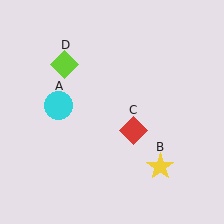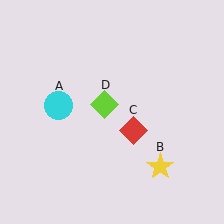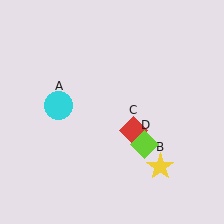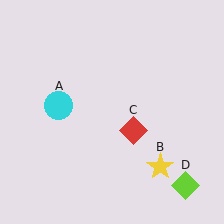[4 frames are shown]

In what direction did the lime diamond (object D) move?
The lime diamond (object D) moved down and to the right.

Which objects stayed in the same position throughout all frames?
Cyan circle (object A) and yellow star (object B) and red diamond (object C) remained stationary.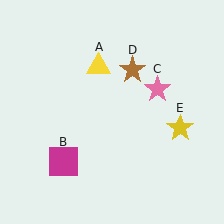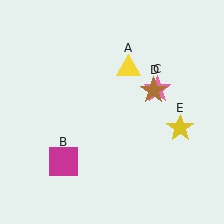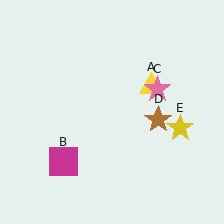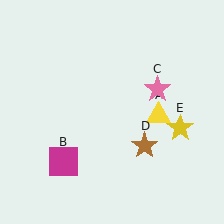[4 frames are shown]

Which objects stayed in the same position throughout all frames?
Magenta square (object B) and pink star (object C) and yellow star (object E) remained stationary.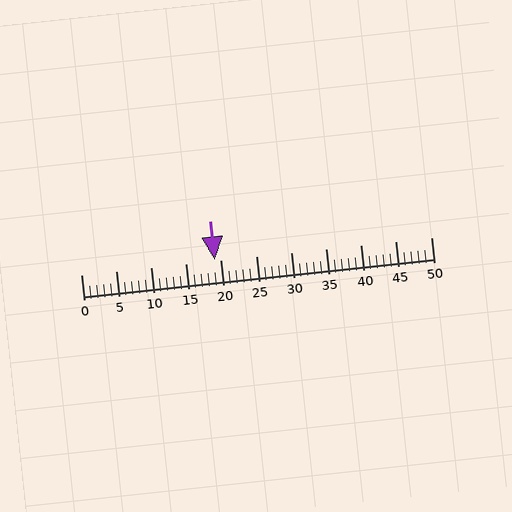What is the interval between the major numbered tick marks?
The major tick marks are spaced 5 units apart.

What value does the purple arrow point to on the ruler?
The purple arrow points to approximately 19.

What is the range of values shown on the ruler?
The ruler shows values from 0 to 50.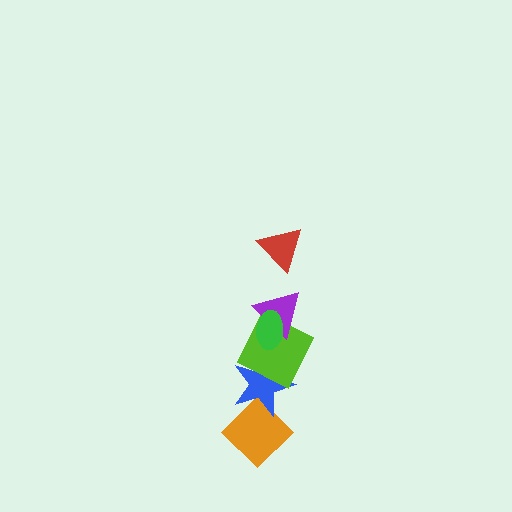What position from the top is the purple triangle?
The purple triangle is 3rd from the top.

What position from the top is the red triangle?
The red triangle is 1st from the top.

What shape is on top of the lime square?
The purple triangle is on top of the lime square.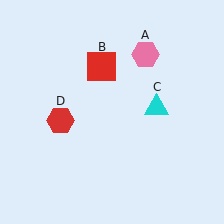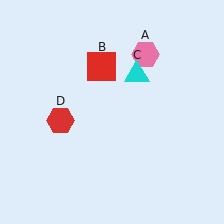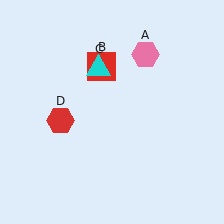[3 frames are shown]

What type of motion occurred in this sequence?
The cyan triangle (object C) rotated counterclockwise around the center of the scene.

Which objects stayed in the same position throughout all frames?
Pink hexagon (object A) and red square (object B) and red hexagon (object D) remained stationary.